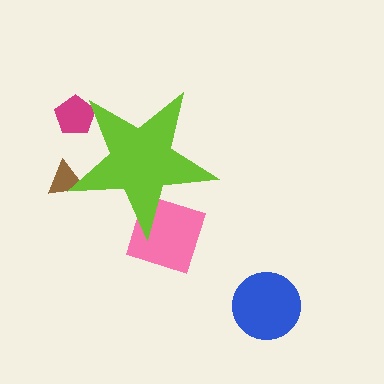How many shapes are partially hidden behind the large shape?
3 shapes are partially hidden.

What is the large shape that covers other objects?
A lime star.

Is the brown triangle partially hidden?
Yes, the brown triangle is partially hidden behind the lime star.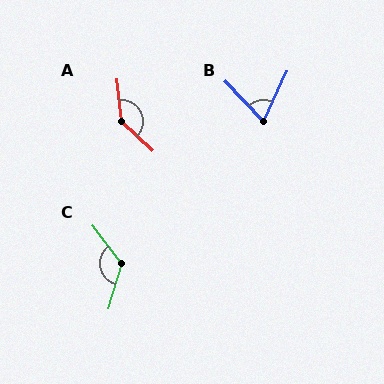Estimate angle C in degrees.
Approximately 126 degrees.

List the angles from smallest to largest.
B (68°), C (126°), A (140°).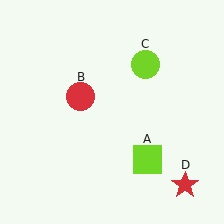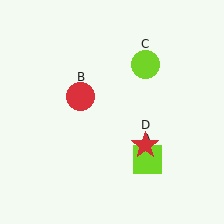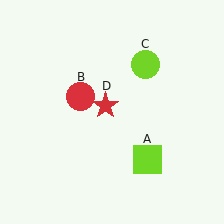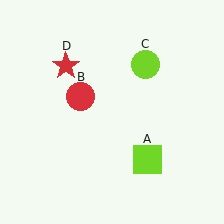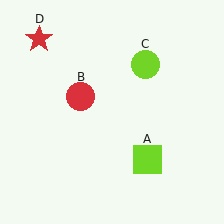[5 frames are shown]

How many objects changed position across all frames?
1 object changed position: red star (object D).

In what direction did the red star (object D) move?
The red star (object D) moved up and to the left.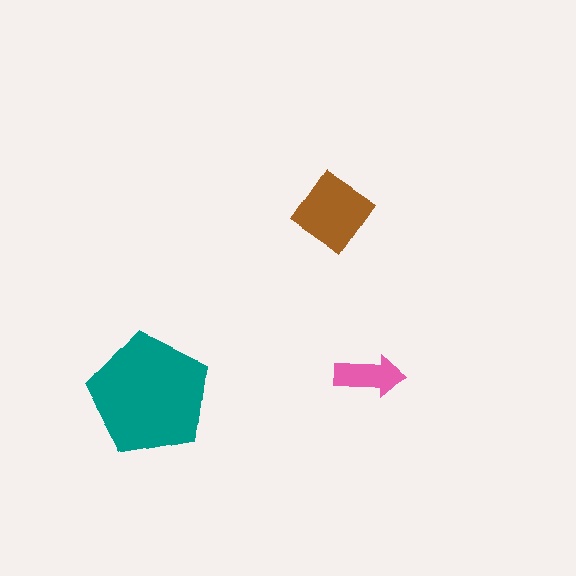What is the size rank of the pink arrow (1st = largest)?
3rd.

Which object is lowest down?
The teal pentagon is bottommost.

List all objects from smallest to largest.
The pink arrow, the brown diamond, the teal pentagon.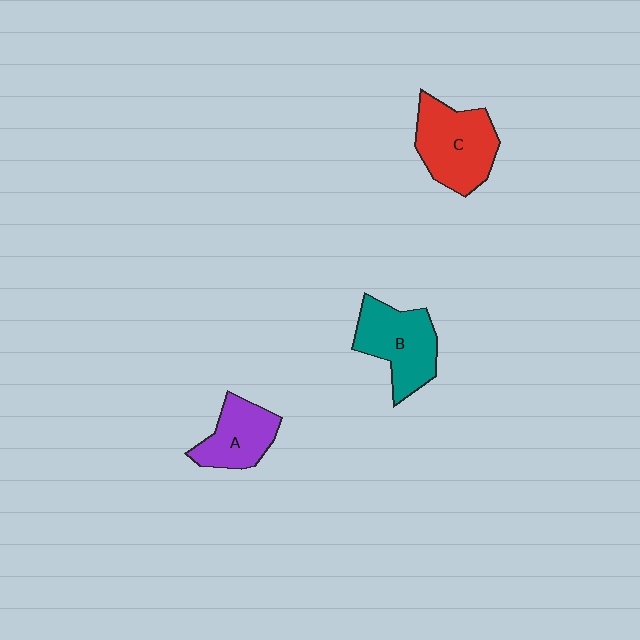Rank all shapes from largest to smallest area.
From largest to smallest: C (red), B (teal), A (purple).